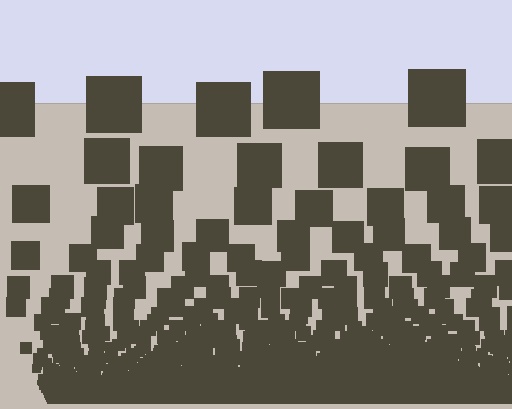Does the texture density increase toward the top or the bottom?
Density increases toward the bottom.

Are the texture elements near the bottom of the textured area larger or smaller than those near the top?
Smaller. The gradient is inverted — elements near the bottom are smaller and denser.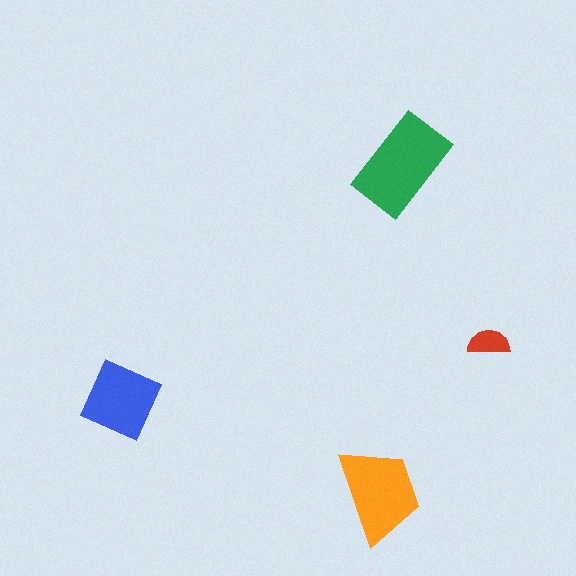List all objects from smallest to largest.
The red semicircle, the blue diamond, the orange trapezoid, the green rectangle.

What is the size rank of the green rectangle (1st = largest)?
1st.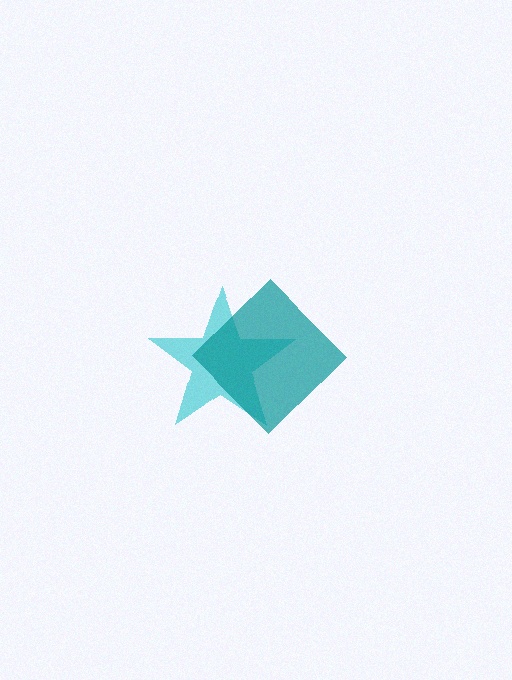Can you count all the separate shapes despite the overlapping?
Yes, there are 2 separate shapes.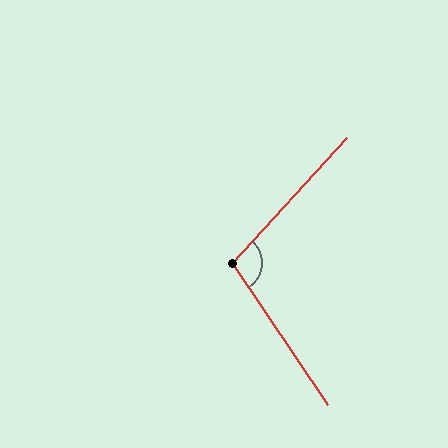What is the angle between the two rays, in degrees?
Approximately 104 degrees.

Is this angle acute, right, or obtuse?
It is obtuse.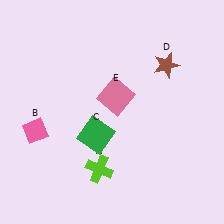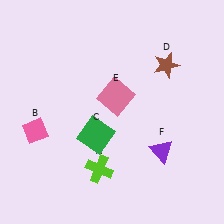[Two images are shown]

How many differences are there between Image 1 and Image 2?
There is 1 difference between the two images.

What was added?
A purple triangle (F) was added in Image 2.